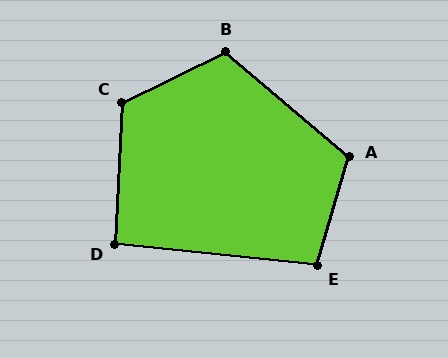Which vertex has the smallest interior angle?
D, at approximately 93 degrees.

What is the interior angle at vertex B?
Approximately 113 degrees (obtuse).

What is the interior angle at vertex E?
Approximately 100 degrees (obtuse).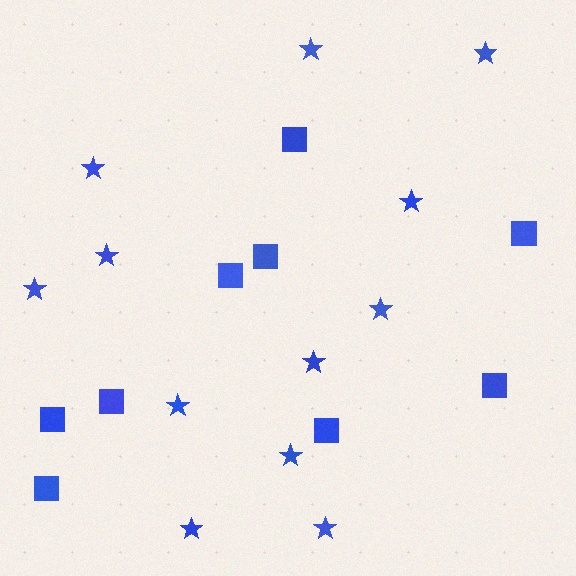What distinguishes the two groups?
There are 2 groups: one group of stars (12) and one group of squares (9).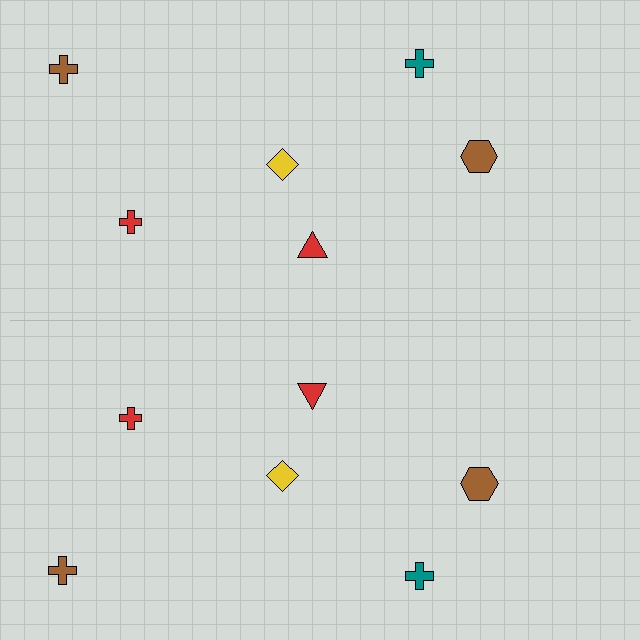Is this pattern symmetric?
Yes, this pattern has bilateral (reflection) symmetry.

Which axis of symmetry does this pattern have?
The pattern has a horizontal axis of symmetry running through the center of the image.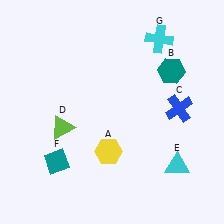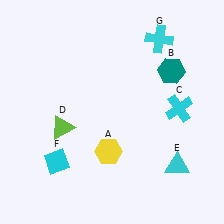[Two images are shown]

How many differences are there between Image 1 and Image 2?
There are 2 differences between the two images.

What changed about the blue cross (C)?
In Image 1, C is blue. In Image 2, it changed to cyan.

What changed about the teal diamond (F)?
In Image 1, F is teal. In Image 2, it changed to cyan.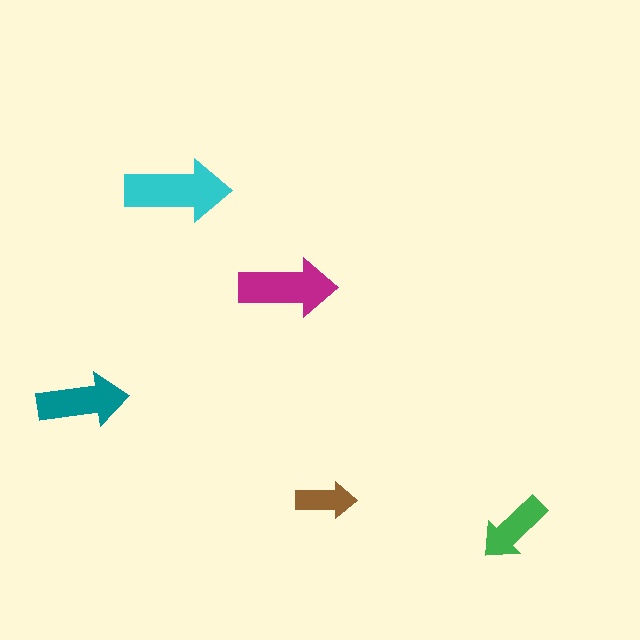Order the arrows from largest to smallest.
the cyan one, the magenta one, the teal one, the green one, the brown one.